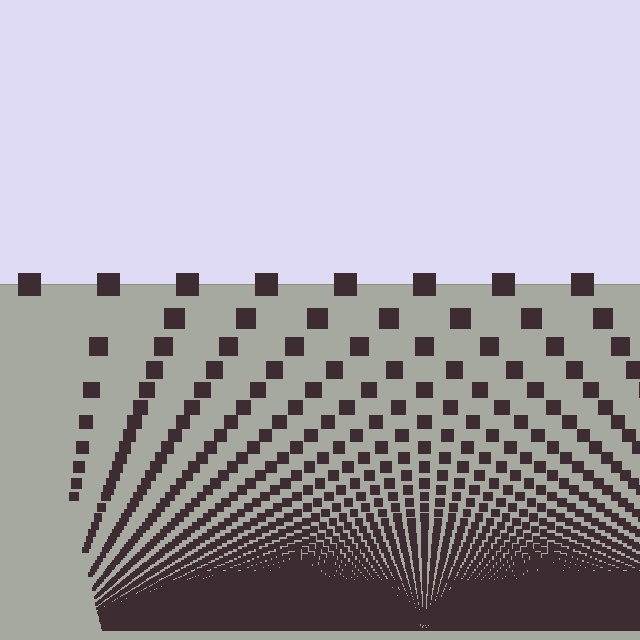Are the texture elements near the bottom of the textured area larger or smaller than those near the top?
Smaller. The gradient is inverted — elements near the bottom are smaller and denser.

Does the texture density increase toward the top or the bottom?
Density increases toward the bottom.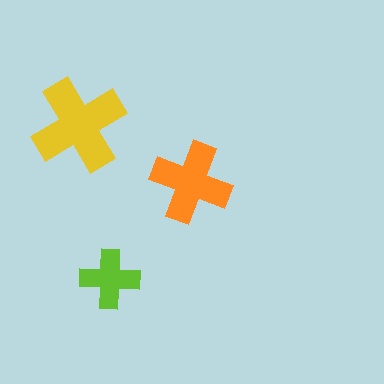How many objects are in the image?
There are 3 objects in the image.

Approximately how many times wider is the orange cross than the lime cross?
About 1.5 times wider.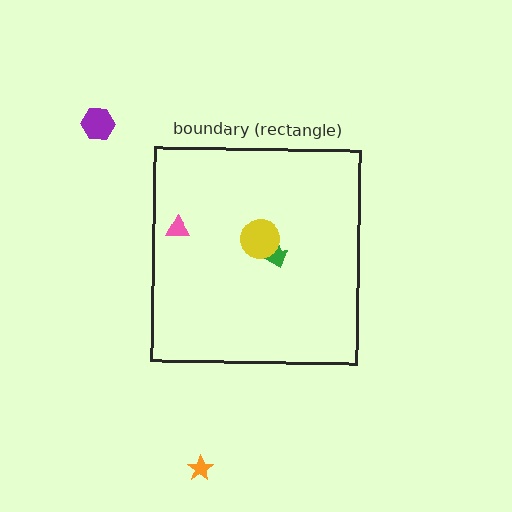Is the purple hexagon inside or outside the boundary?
Outside.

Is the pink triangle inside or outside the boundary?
Inside.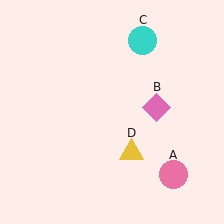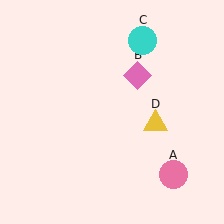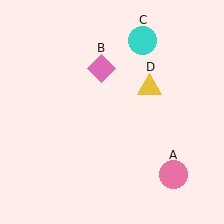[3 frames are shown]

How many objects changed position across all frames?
2 objects changed position: pink diamond (object B), yellow triangle (object D).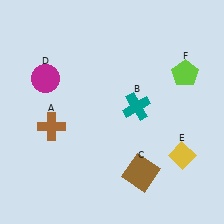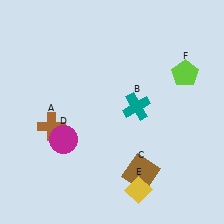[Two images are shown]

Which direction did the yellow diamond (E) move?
The yellow diamond (E) moved left.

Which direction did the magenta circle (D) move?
The magenta circle (D) moved down.